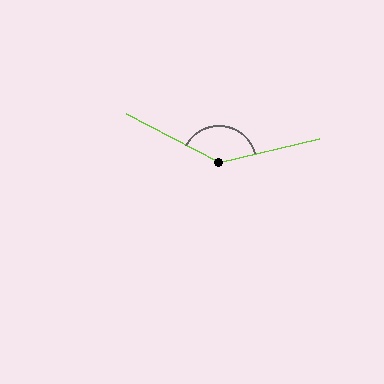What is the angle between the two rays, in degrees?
Approximately 139 degrees.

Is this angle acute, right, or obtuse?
It is obtuse.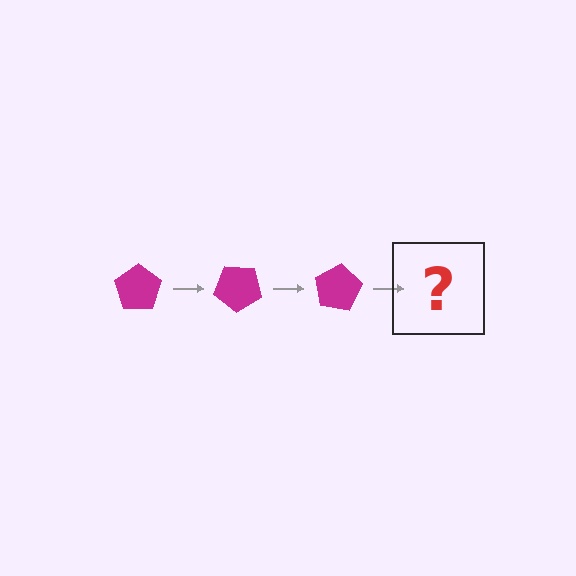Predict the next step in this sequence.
The next step is a magenta pentagon rotated 120 degrees.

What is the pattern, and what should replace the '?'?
The pattern is that the pentagon rotates 40 degrees each step. The '?' should be a magenta pentagon rotated 120 degrees.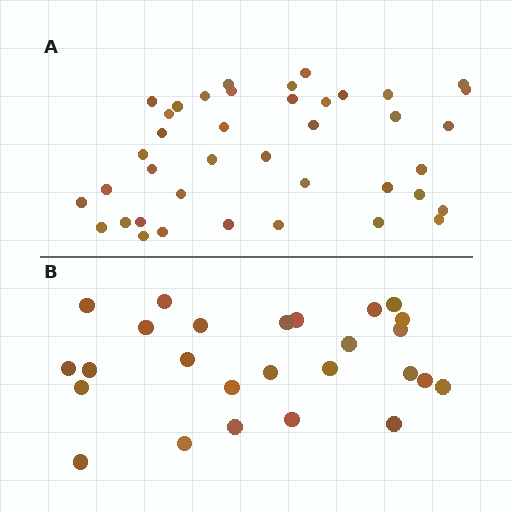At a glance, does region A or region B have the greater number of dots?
Region A (the top region) has more dots.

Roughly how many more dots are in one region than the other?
Region A has approximately 15 more dots than region B.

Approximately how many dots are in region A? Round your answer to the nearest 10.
About 40 dots.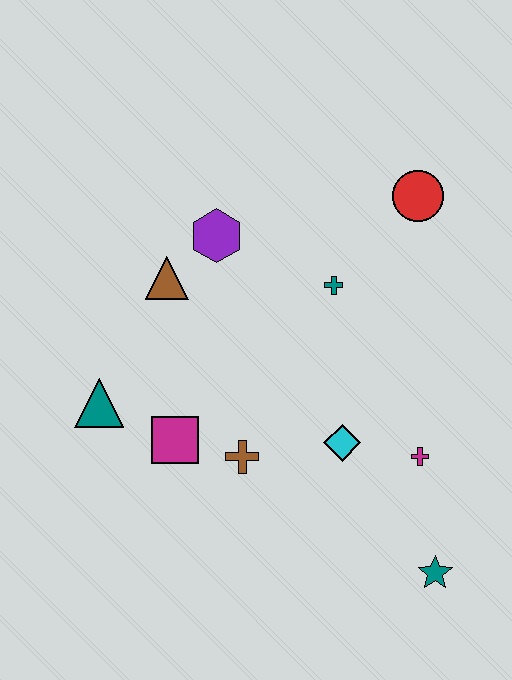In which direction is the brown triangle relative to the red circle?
The brown triangle is to the left of the red circle.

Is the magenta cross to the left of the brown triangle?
No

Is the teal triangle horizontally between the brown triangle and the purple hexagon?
No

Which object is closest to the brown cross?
The magenta square is closest to the brown cross.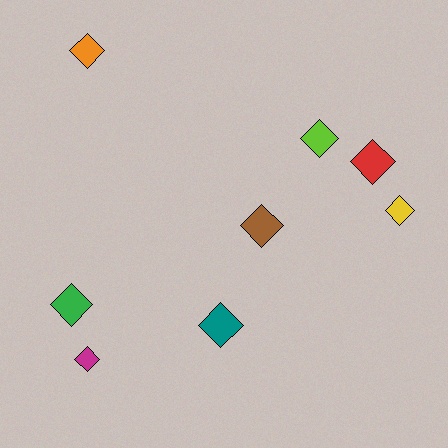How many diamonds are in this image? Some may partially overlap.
There are 8 diamonds.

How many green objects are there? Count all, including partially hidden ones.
There is 1 green object.